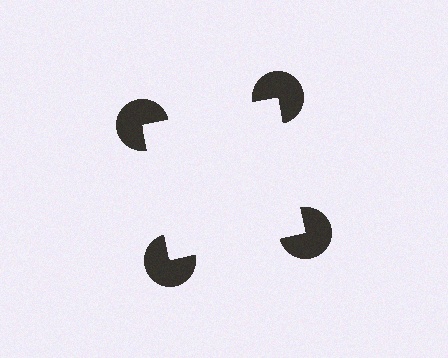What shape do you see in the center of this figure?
An illusory square — its edges are inferred from the aligned wedge cuts in the pac-man discs, not physically drawn.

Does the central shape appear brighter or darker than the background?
It typically appears slightly brighter than the background, even though no actual brightness change is drawn.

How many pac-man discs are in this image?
There are 4 — one at each vertex of the illusory square.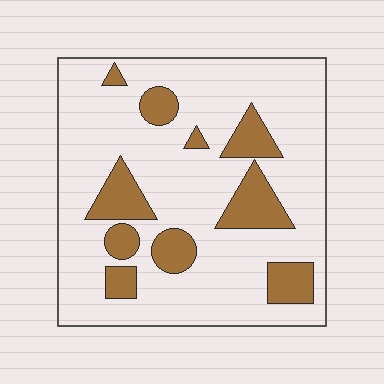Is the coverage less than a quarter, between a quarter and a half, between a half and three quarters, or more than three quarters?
Less than a quarter.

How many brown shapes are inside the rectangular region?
10.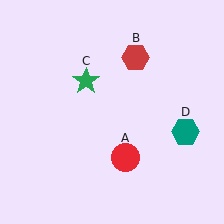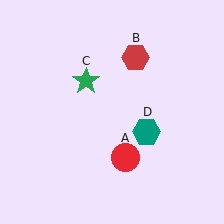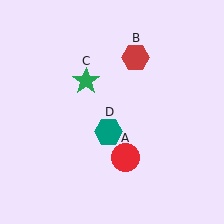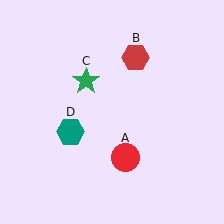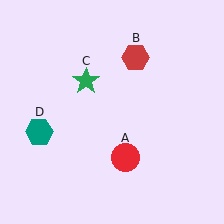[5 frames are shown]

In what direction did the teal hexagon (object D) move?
The teal hexagon (object D) moved left.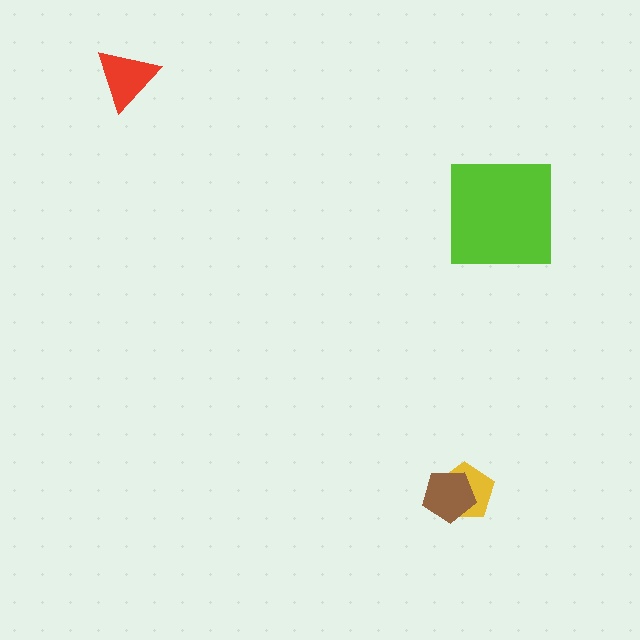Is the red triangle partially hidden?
No, no other shape covers it.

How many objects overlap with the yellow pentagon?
1 object overlaps with the yellow pentagon.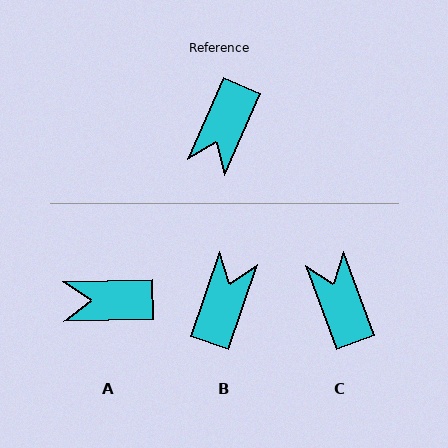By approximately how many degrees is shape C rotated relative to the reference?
Approximately 136 degrees clockwise.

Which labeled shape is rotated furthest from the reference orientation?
B, about 175 degrees away.